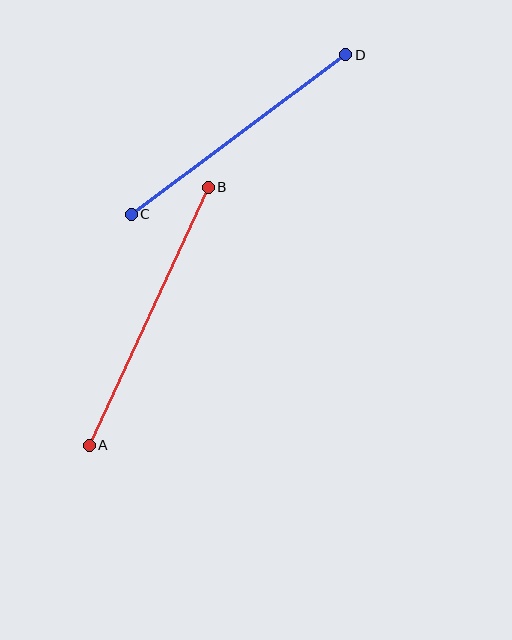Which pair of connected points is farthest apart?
Points A and B are farthest apart.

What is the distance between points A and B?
The distance is approximately 284 pixels.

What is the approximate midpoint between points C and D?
The midpoint is at approximately (238, 134) pixels.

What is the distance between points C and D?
The distance is approximately 268 pixels.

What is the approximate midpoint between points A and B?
The midpoint is at approximately (149, 316) pixels.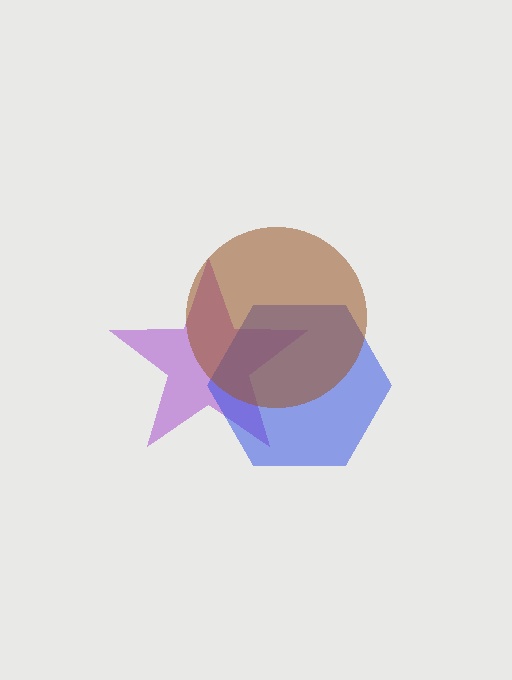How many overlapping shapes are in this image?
There are 3 overlapping shapes in the image.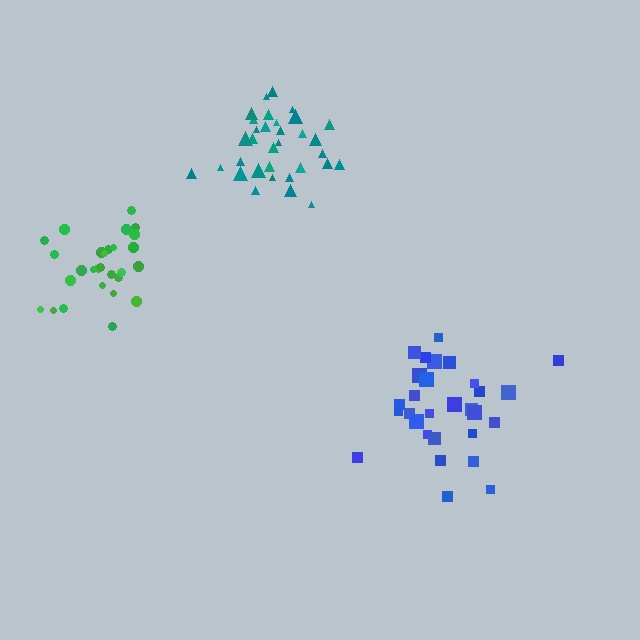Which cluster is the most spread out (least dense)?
Blue.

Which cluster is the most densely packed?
Teal.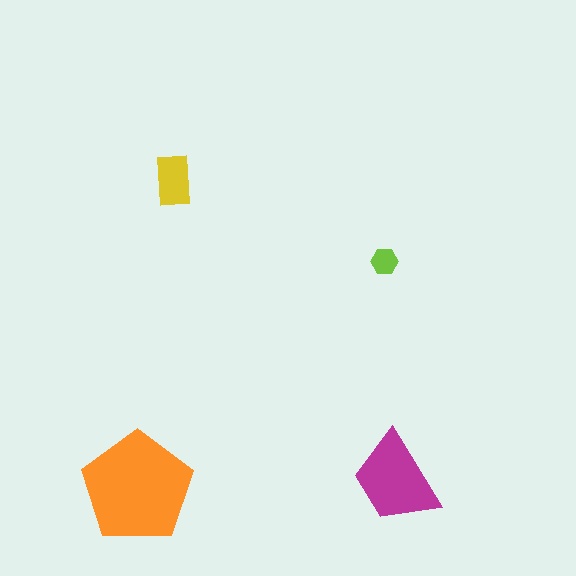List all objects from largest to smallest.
The orange pentagon, the magenta trapezoid, the yellow rectangle, the lime hexagon.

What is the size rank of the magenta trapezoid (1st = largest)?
2nd.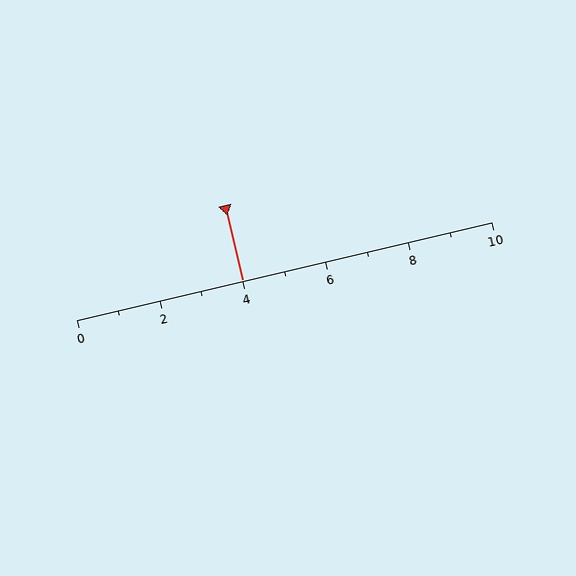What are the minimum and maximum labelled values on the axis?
The axis runs from 0 to 10.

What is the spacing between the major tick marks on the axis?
The major ticks are spaced 2 apart.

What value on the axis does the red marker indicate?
The marker indicates approximately 4.